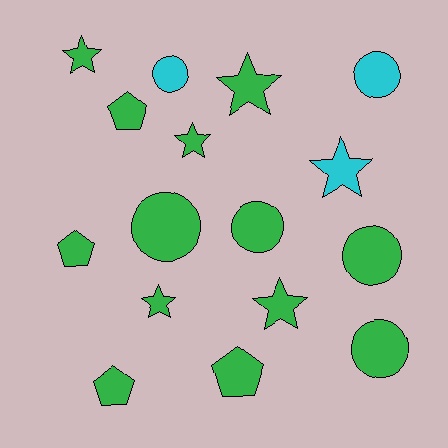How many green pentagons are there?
There are 4 green pentagons.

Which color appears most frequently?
Green, with 13 objects.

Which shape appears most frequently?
Circle, with 6 objects.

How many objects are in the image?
There are 16 objects.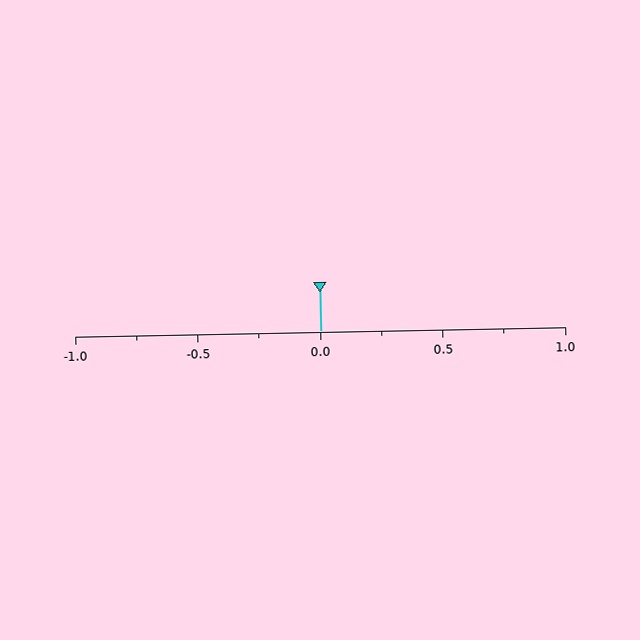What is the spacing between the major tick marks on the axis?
The major ticks are spaced 0.5 apart.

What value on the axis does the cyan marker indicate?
The marker indicates approximately 0.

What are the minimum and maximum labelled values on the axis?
The axis runs from -1.0 to 1.0.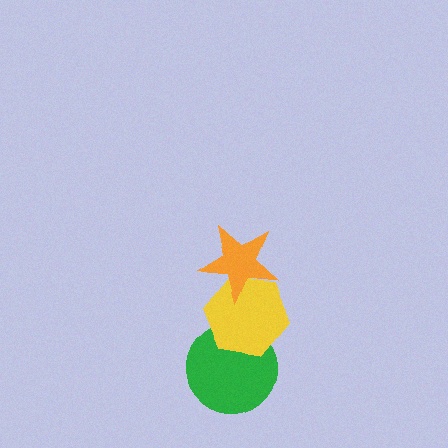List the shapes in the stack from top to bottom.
From top to bottom: the orange star, the yellow hexagon, the green circle.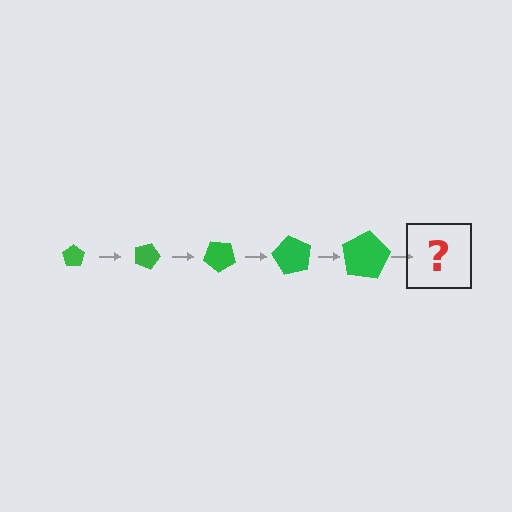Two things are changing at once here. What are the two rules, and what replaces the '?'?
The two rules are that the pentagon grows larger each step and it rotates 20 degrees each step. The '?' should be a pentagon, larger than the previous one and rotated 100 degrees from the start.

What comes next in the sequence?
The next element should be a pentagon, larger than the previous one and rotated 100 degrees from the start.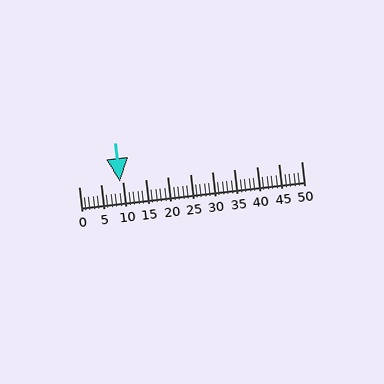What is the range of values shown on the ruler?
The ruler shows values from 0 to 50.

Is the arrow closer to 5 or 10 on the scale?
The arrow is closer to 10.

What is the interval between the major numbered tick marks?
The major tick marks are spaced 5 units apart.